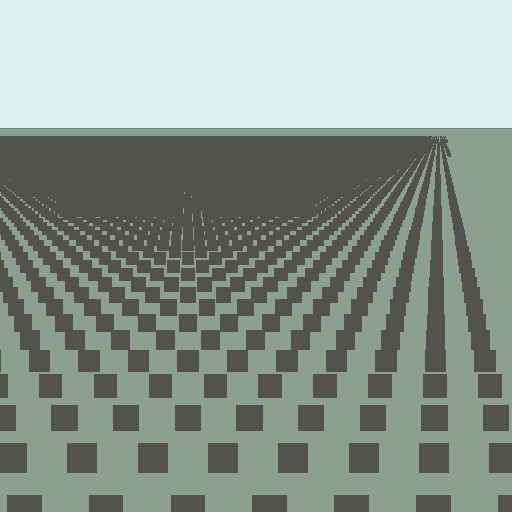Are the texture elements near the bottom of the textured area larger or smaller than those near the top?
Larger. Near the bottom, elements are closer to the viewer and appear at a bigger on-screen size.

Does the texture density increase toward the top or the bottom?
Density increases toward the top.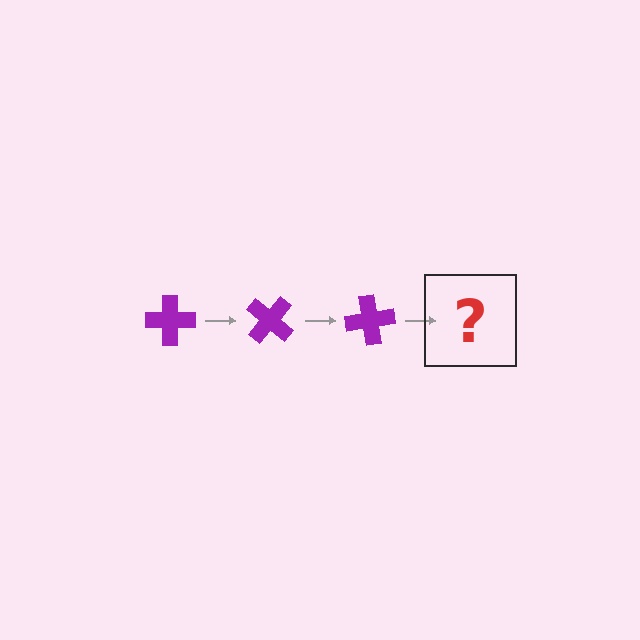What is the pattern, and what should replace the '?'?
The pattern is that the cross rotates 40 degrees each step. The '?' should be a purple cross rotated 120 degrees.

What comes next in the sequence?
The next element should be a purple cross rotated 120 degrees.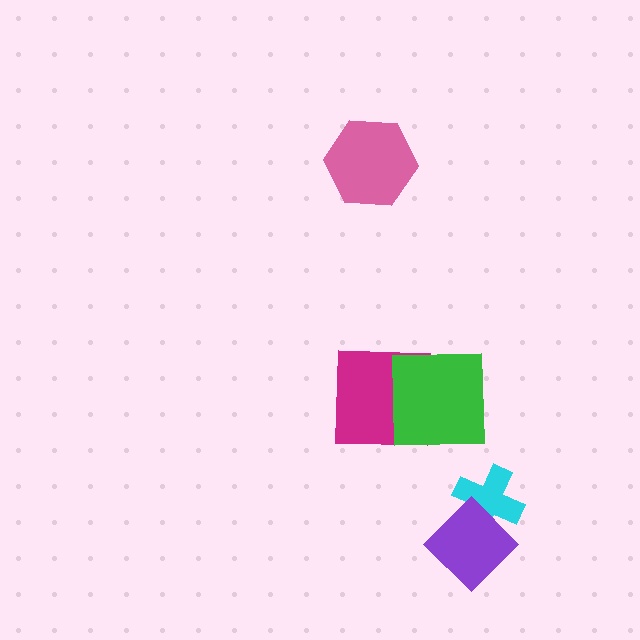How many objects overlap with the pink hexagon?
0 objects overlap with the pink hexagon.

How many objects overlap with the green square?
1 object overlaps with the green square.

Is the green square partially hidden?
No, no other shape covers it.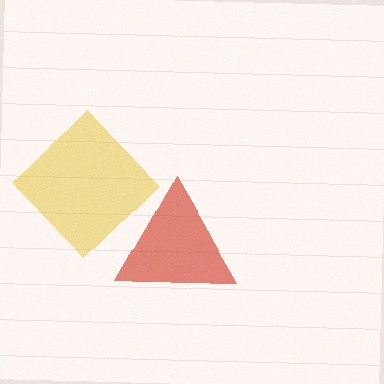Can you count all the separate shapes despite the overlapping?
Yes, there are 2 separate shapes.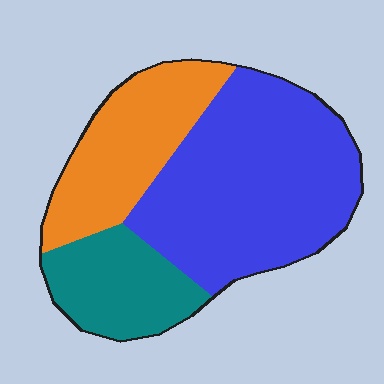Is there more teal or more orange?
Orange.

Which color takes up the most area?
Blue, at roughly 55%.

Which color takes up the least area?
Teal, at roughly 20%.